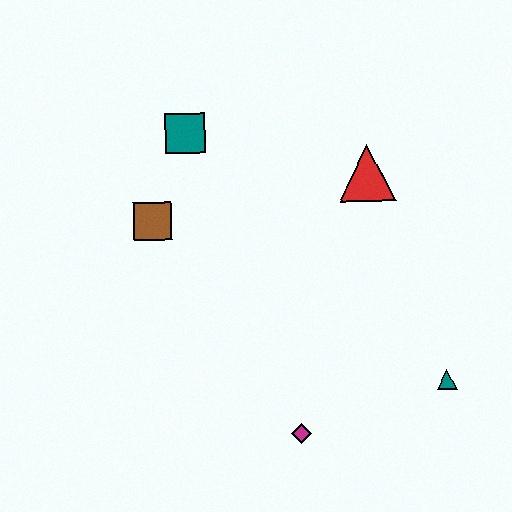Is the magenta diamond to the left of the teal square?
No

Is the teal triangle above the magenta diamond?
Yes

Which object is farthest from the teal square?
The teal triangle is farthest from the teal square.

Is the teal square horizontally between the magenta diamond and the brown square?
Yes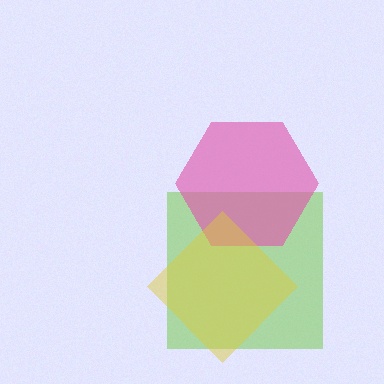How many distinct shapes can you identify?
There are 3 distinct shapes: a lime square, a pink hexagon, a yellow diamond.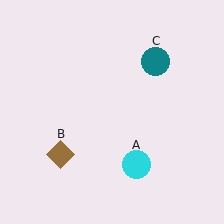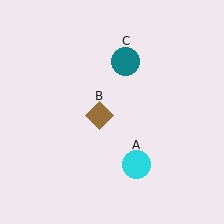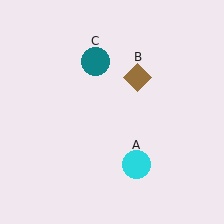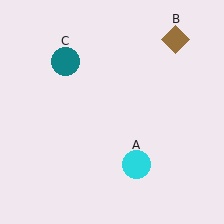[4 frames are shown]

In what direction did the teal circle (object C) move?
The teal circle (object C) moved left.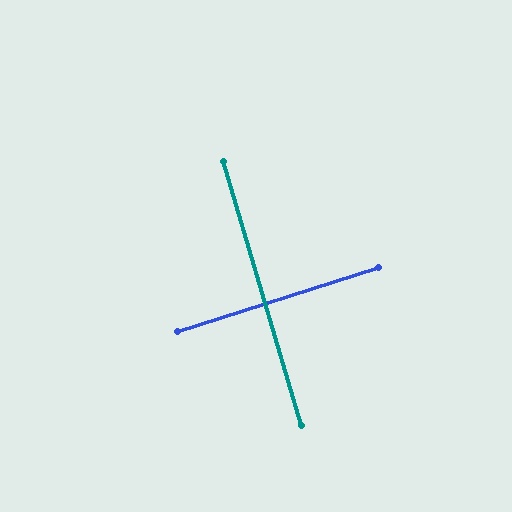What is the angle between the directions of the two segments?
Approximately 89 degrees.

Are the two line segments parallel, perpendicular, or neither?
Perpendicular — they meet at approximately 89°.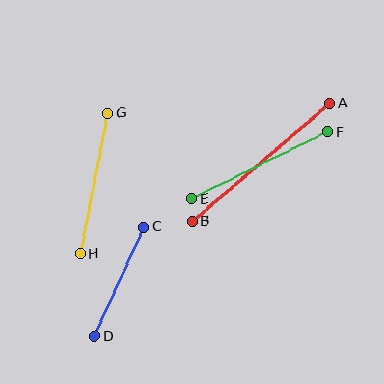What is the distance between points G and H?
The distance is approximately 143 pixels.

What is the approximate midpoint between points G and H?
The midpoint is at approximately (94, 183) pixels.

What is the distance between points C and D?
The distance is approximately 120 pixels.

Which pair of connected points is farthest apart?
Points A and B are farthest apart.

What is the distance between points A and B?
The distance is approximately 181 pixels.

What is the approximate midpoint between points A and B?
The midpoint is at approximately (261, 162) pixels.